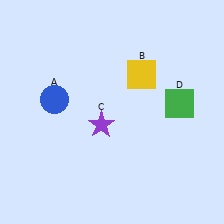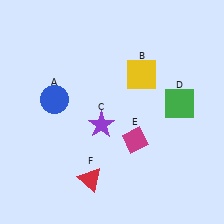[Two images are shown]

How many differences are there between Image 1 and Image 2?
There are 2 differences between the two images.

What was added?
A magenta diamond (E), a red triangle (F) were added in Image 2.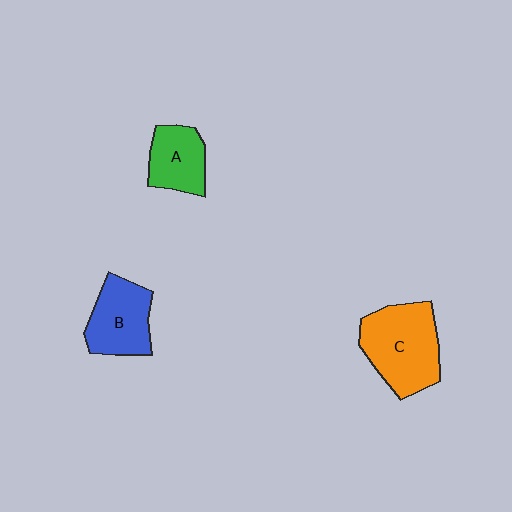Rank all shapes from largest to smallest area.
From largest to smallest: C (orange), B (blue), A (green).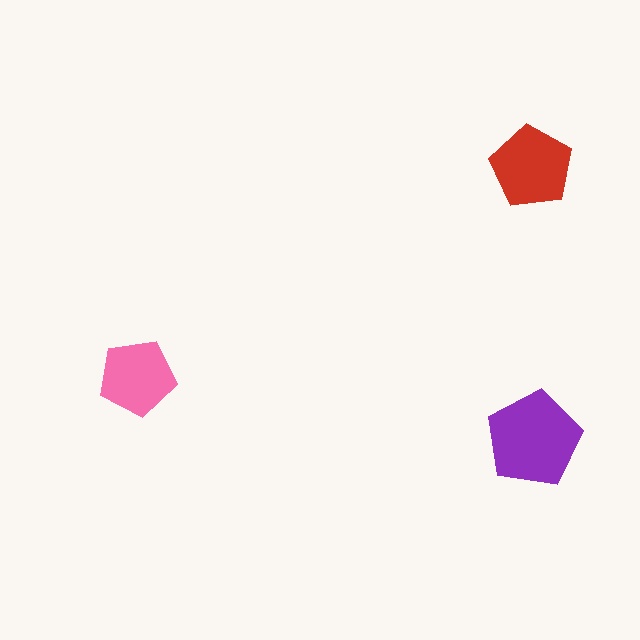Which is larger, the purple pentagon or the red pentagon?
The purple one.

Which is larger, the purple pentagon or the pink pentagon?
The purple one.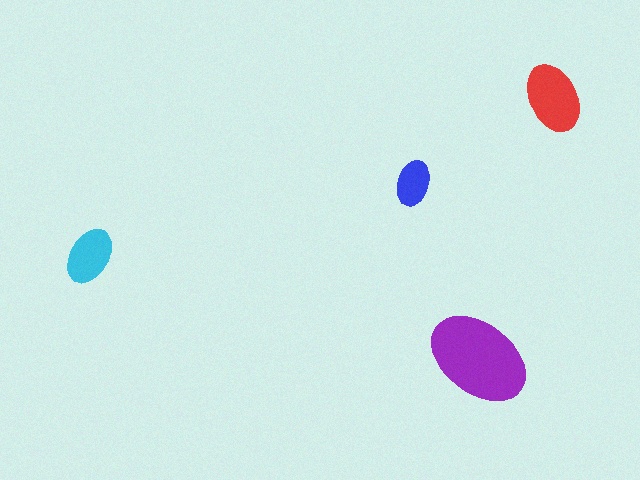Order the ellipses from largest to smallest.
the purple one, the red one, the cyan one, the blue one.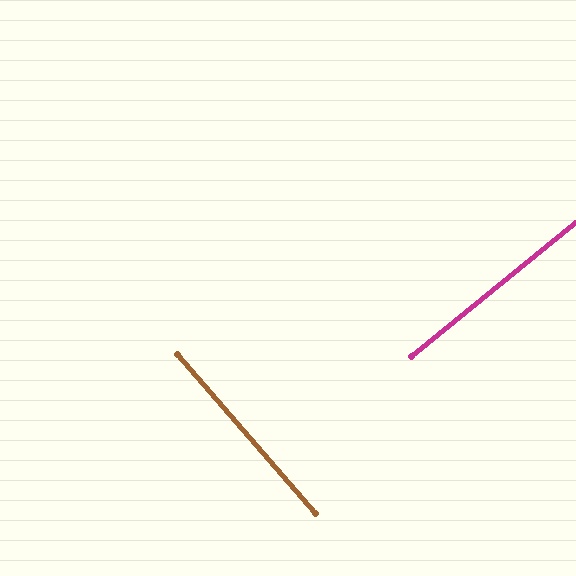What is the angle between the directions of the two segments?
Approximately 88 degrees.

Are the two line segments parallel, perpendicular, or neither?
Perpendicular — they meet at approximately 88°.